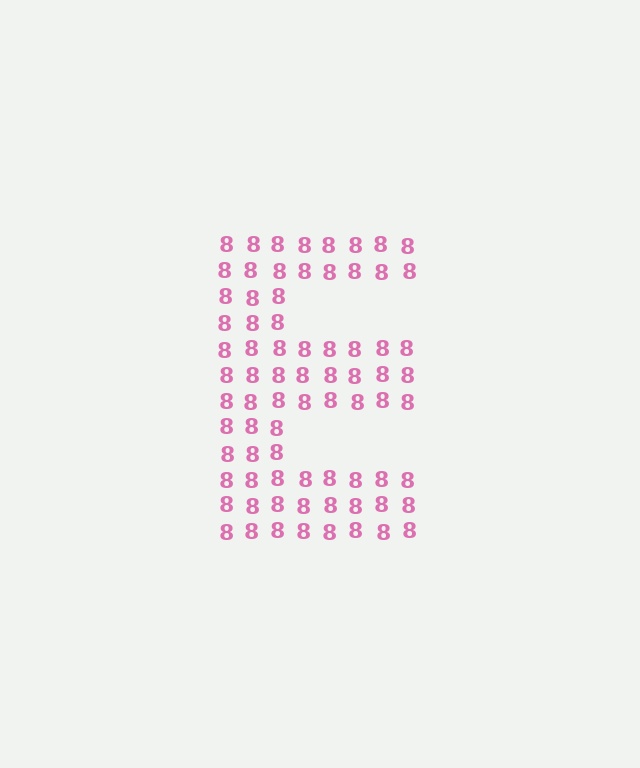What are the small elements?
The small elements are digit 8's.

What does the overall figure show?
The overall figure shows the letter E.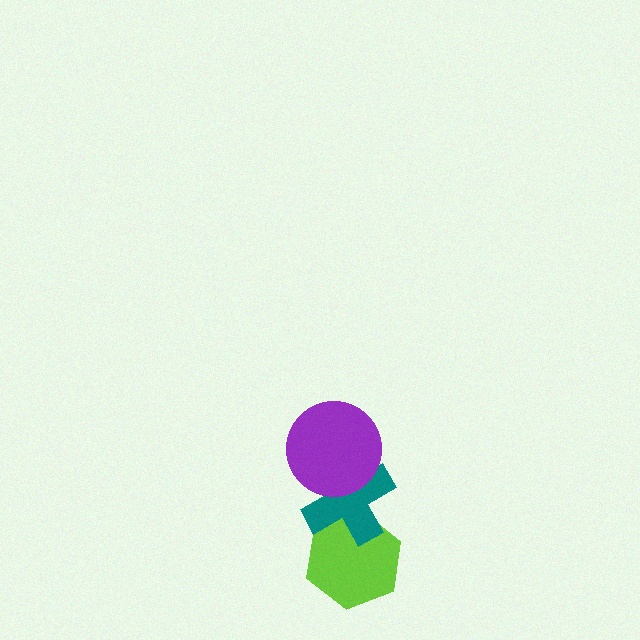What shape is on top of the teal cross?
The purple circle is on top of the teal cross.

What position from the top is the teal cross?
The teal cross is 2nd from the top.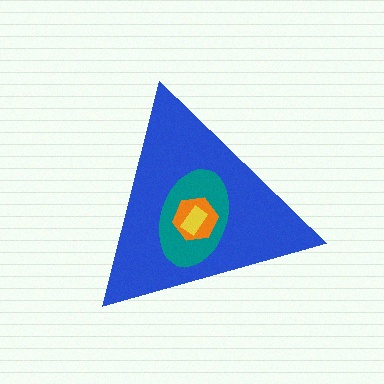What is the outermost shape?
The blue triangle.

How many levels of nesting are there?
4.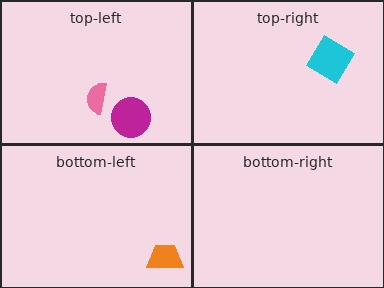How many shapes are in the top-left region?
2.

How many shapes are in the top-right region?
1.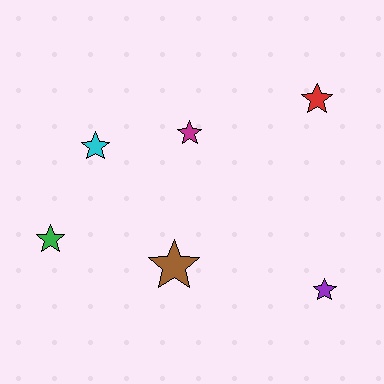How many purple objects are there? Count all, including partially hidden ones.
There is 1 purple object.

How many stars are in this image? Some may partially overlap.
There are 6 stars.